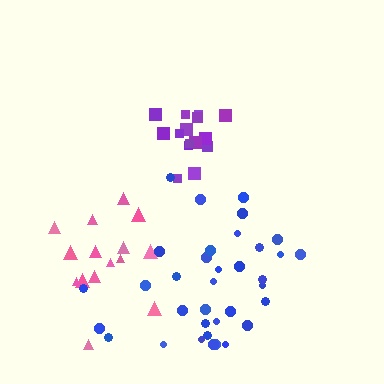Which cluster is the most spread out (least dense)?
Pink.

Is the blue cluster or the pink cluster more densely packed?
Blue.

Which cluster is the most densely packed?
Purple.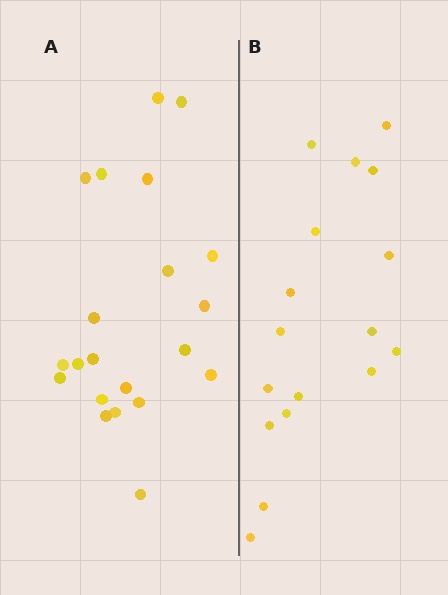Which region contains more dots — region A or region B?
Region A (the left region) has more dots.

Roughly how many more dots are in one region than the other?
Region A has about 4 more dots than region B.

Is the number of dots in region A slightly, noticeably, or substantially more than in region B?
Region A has only slightly more — the two regions are fairly close. The ratio is roughly 1.2 to 1.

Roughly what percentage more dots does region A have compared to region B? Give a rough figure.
About 25% more.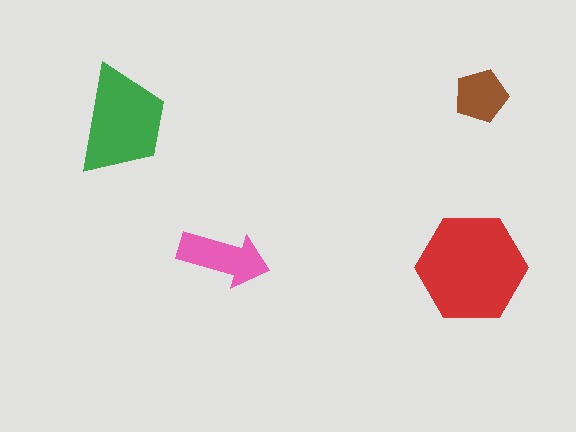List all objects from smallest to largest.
The brown pentagon, the pink arrow, the green trapezoid, the red hexagon.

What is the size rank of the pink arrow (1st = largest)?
3rd.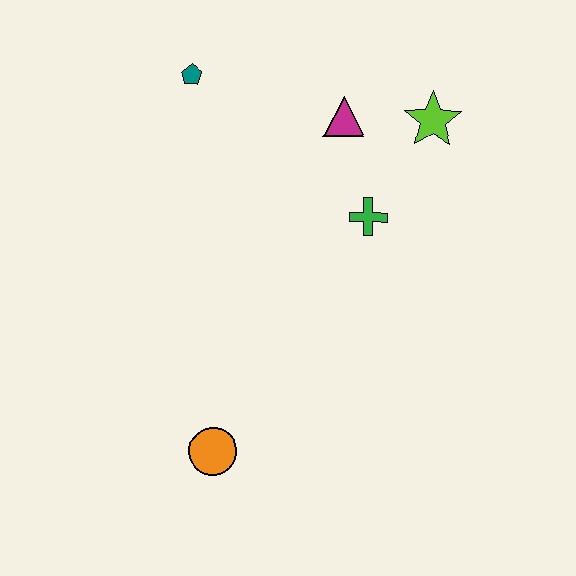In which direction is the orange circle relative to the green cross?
The orange circle is below the green cross.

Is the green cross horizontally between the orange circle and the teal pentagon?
No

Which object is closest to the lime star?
The magenta triangle is closest to the lime star.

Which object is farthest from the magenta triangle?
The orange circle is farthest from the magenta triangle.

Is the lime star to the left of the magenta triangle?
No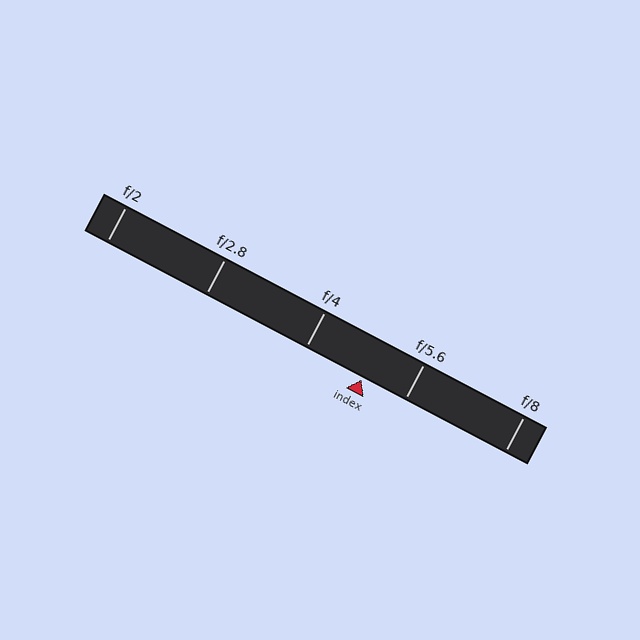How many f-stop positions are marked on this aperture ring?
There are 5 f-stop positions marked.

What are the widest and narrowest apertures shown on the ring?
The widest aperture shown is f/2 and the narrowest is f/8.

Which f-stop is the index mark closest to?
The index mark is closest to f/5.6.